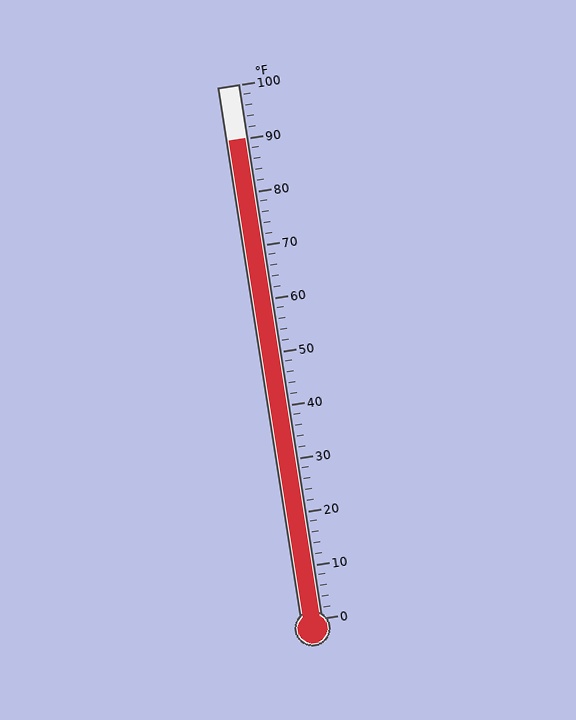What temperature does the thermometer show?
The thermometer shows approximately 90°F.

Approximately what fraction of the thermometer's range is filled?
The thermometer is filled to approximately 90% of its range.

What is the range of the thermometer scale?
The thermometer scale ranges from 0°F to 100°F.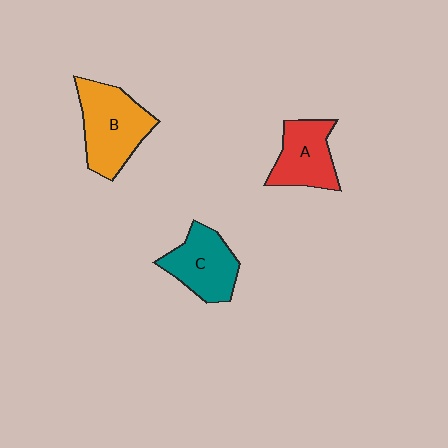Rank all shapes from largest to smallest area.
From largest to smallest: B (orange), C (teal), A (red).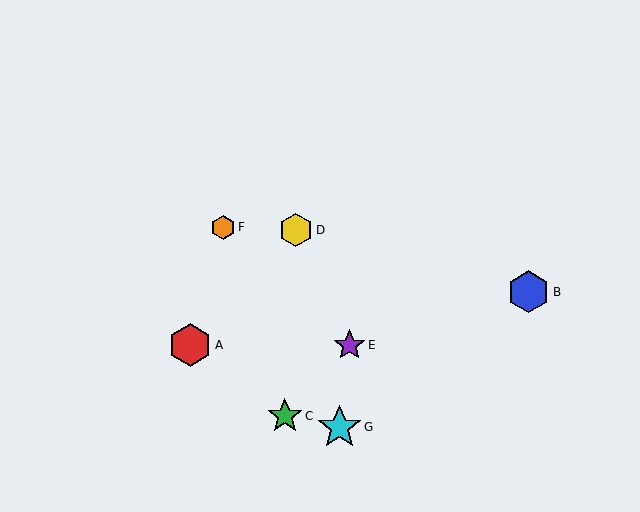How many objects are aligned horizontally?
2 objects (A, E) are aligned horizontally.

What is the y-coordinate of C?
Object C is at y≈416.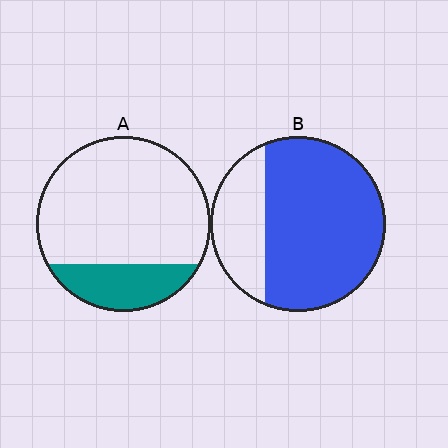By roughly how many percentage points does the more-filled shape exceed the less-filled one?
By roughly 50 percentage points (B over A).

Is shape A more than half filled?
No.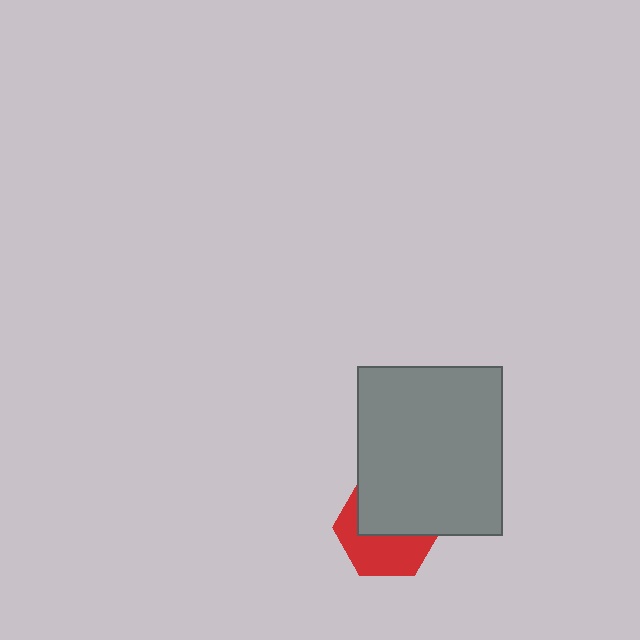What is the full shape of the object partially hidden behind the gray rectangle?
The partially hidden object is a red hexagon.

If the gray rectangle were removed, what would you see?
You would see the complete red hexagon.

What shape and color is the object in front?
The object in front is a gray rectangle.